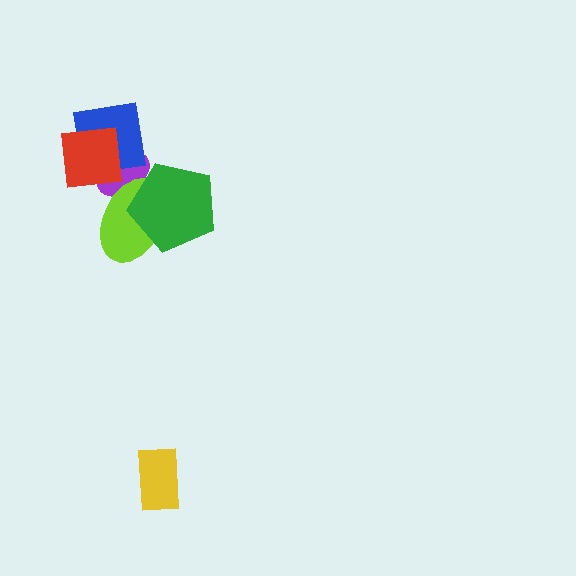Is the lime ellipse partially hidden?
Yes, it is partially covered by another shape.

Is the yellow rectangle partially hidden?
No, no other shape covers it.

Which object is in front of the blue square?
The red square is in front of the blue square.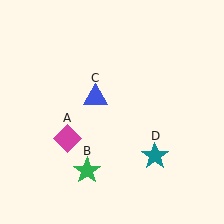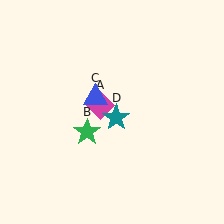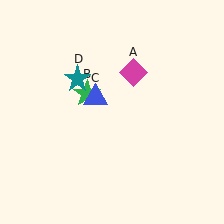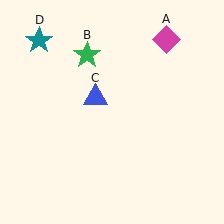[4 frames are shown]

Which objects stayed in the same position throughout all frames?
Blue triangle (object C) remained stationary.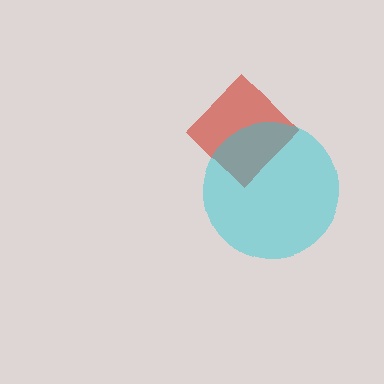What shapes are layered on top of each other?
The layered shapes are: a red diamond, a cyan circle.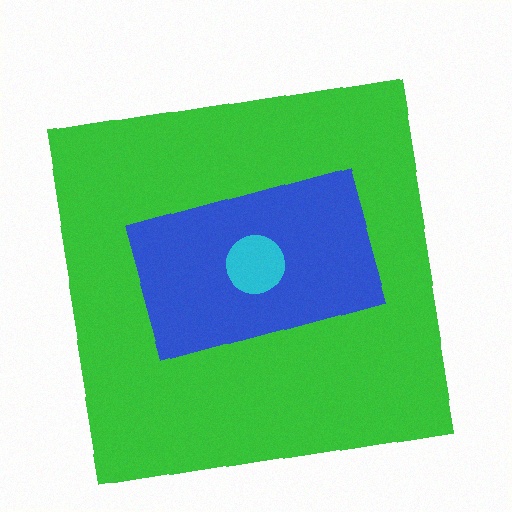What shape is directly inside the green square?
The blue rectangle.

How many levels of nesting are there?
3.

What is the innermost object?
The cyan circle.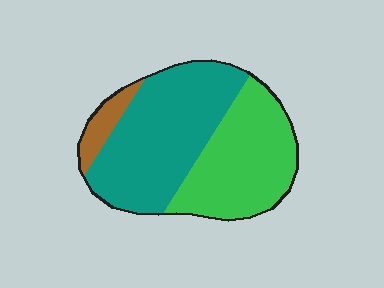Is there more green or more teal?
Teal.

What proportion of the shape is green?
Green takes up between a quarter and a half of the shape.